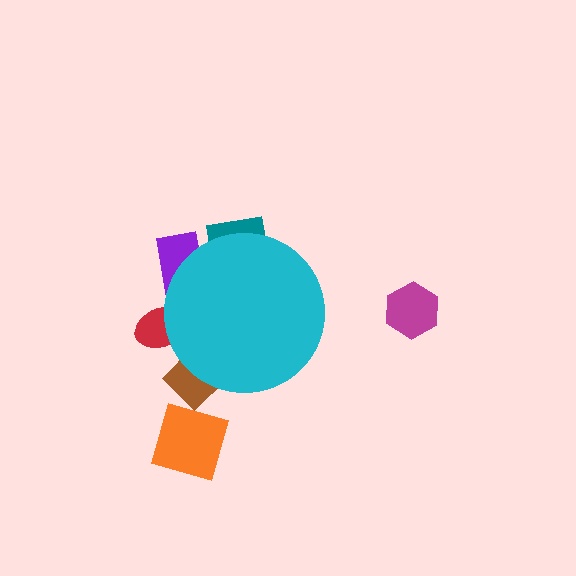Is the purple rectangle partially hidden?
Yes, the purple rectangle is partially hidden behind the cyan circle.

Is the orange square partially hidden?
No, the orange square is fully visible.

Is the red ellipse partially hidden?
Yes, the red ellipse is partially hidden behind the cyan circle.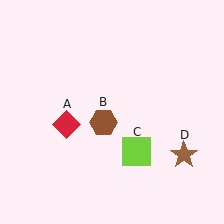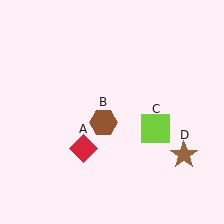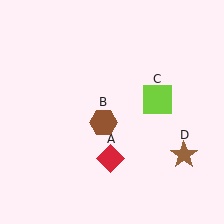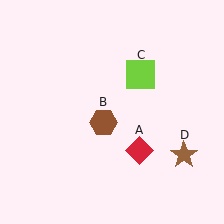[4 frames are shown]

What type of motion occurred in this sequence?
The red diamond (object A), lime square (object C) rotated counterclockwise around the center of the scene.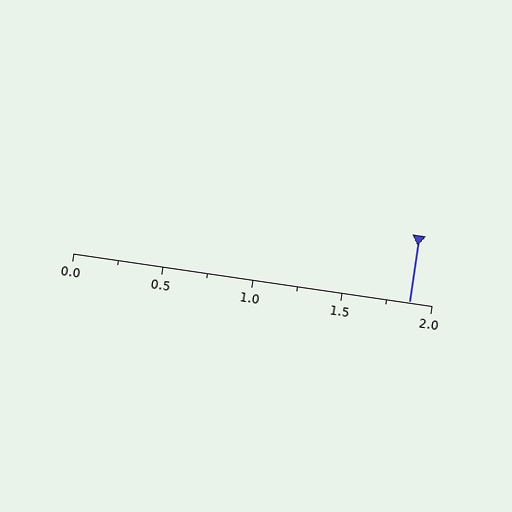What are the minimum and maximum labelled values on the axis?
The axis runs from 0.0 to 2.0.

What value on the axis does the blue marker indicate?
The marker indicates approximately 1.88.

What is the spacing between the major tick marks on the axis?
The major ticks are spaced 0.5 apart.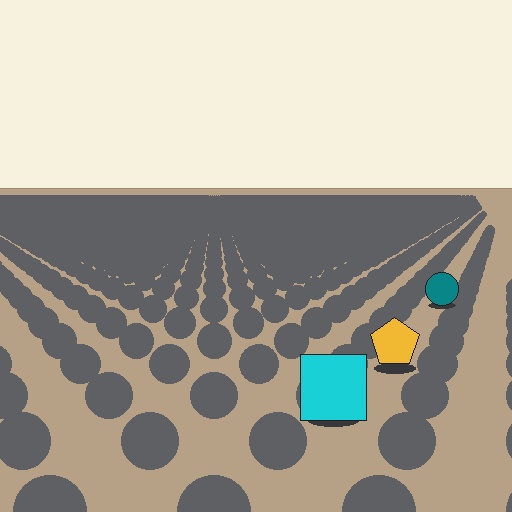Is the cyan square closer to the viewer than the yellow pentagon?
Yes. The cyan square is closer — you can tell from the texture gradient: the ground texture is coarser near it.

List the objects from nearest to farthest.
From nearest to farthest: the cyan square, the yellow pentagon, the teal circle.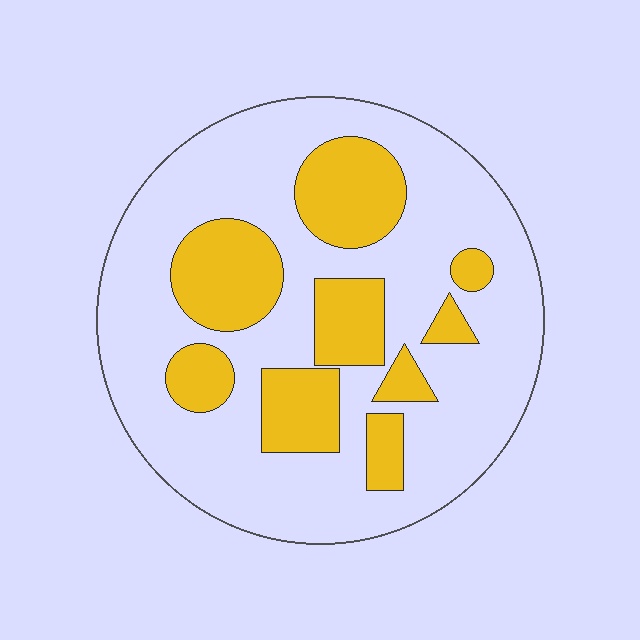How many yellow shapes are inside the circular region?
9.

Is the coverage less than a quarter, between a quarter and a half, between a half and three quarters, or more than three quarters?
Between a quarter and a half.